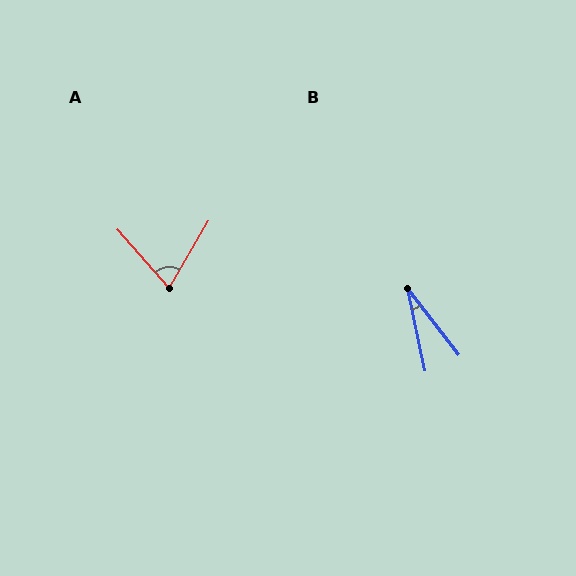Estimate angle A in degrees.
Approximately 72 degrees.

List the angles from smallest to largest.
B (25°), A (72°).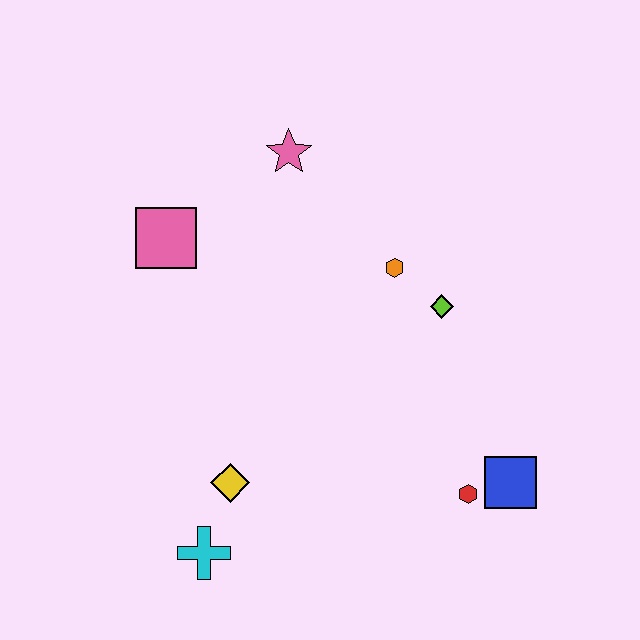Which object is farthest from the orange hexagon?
The cyan cross is farthest from the orange hexagon.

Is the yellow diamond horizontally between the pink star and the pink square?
Yes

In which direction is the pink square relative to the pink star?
The pink square is to the left of the pink star.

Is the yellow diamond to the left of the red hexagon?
Yes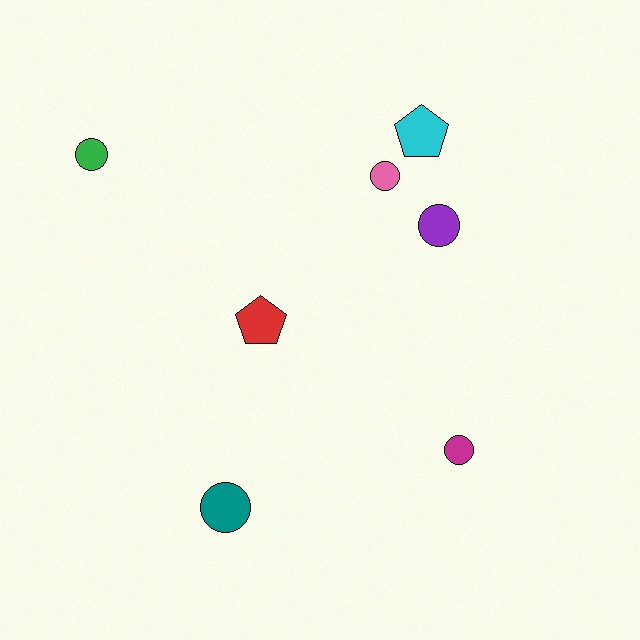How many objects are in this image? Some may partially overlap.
There are 7 objects.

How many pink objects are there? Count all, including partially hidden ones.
There is 1 pink object.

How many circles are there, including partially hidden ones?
There are 5 circles.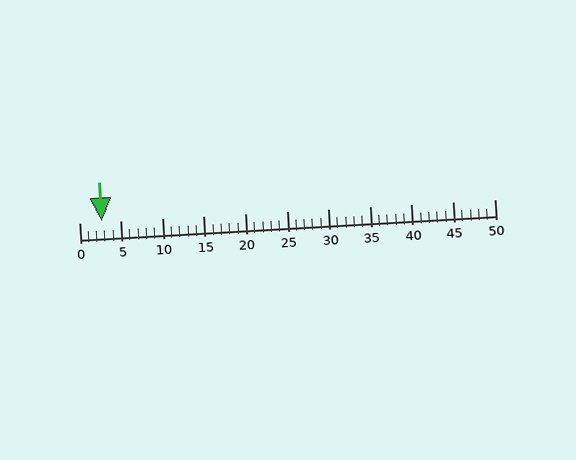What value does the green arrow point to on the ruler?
The green arrow points to approximately 3.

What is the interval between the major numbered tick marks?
The major tick marks are spaced 5 units apart.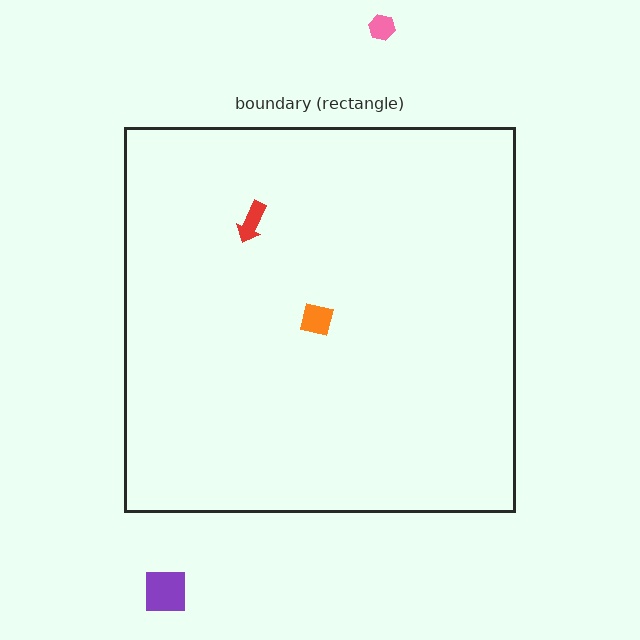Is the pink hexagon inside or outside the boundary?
Outside.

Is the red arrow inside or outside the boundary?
Inside.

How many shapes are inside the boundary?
2 inside, 2 outside.